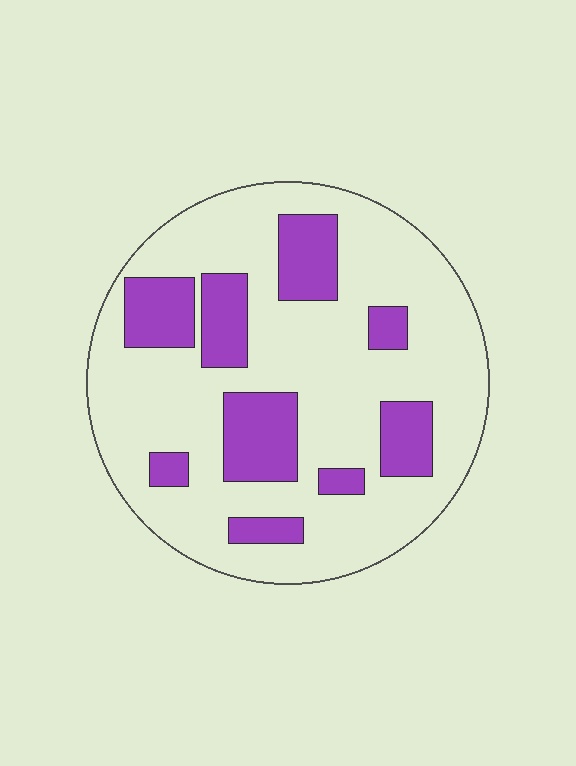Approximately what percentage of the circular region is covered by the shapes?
Approximately 25%.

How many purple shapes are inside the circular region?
9.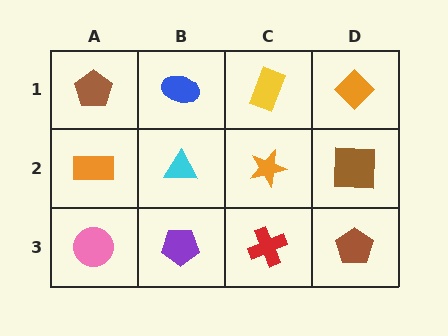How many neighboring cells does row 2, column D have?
3.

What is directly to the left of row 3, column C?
A purple pentagon.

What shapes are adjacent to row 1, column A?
An orange rectangle (row 2, column A), a blue ellipse (row 1, column B).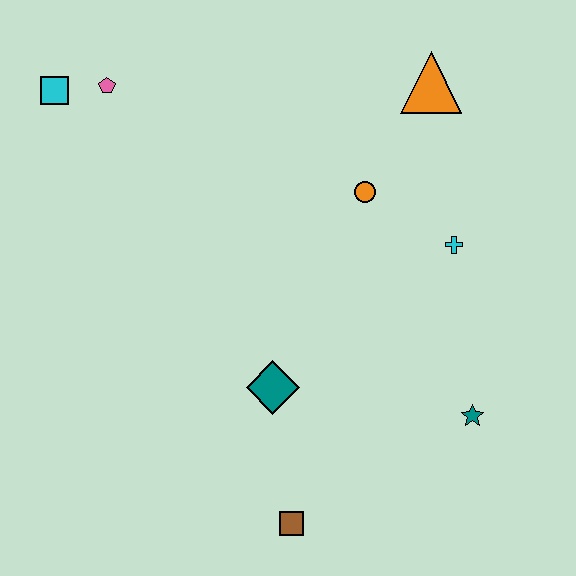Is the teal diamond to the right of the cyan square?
Yes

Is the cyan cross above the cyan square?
No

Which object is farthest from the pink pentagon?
The teal star is farthest from the pink pentagon.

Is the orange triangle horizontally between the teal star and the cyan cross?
No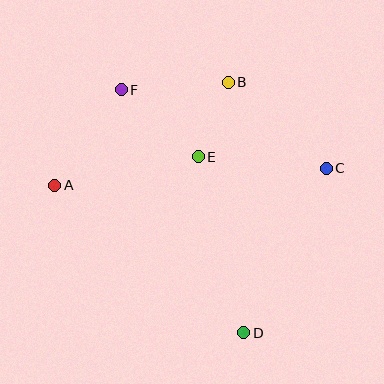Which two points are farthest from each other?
Points D and F are farthest from each other.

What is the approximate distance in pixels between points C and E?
The distance between C and E is approximately 129 pixels.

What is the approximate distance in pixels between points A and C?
The distance between A and C is approximately 272 pixels.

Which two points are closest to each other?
Points B and E are closest to each other.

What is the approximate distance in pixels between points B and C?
The distance between B and C is approximately 130 pixels.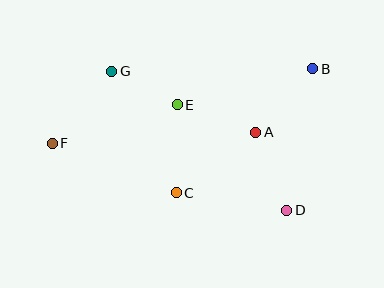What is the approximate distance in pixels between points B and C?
The distance between B and C is approximately 185 pixels.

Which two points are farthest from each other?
Points B and F are farthest from each other.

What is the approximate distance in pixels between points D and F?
The distance between D and F is approximately 244 pixels.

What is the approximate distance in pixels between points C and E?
The distance between C and E is approximately 88 pixels.